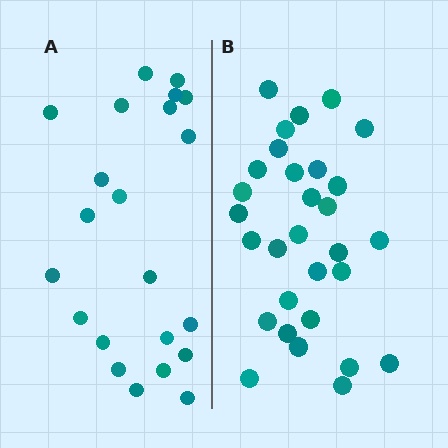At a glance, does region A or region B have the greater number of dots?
Region B (the right region) has more dots.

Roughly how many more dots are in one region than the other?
Region B has roughly 8 or so more dots than region A.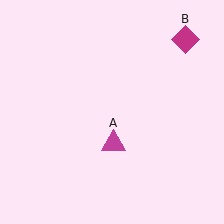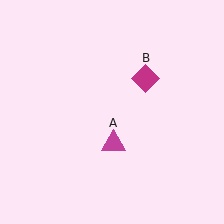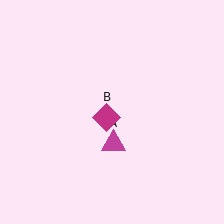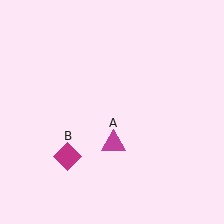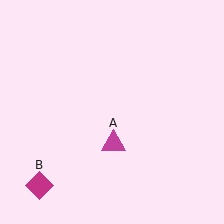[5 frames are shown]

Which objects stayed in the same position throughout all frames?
Magenta triangle (object A) remained stationary.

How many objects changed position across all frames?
1 object changed position: magenta diamond (object B).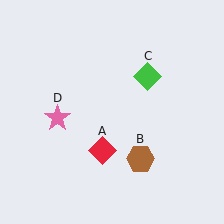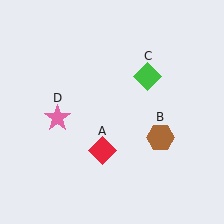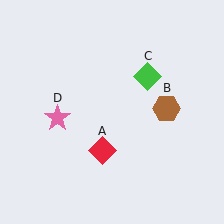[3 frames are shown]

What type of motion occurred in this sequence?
The brown hexagon (object B) rotated counterclockwise around the center of the scene.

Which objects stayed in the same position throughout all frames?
Red diamond (object A) and green diamond (object C) and pink star (object D) remained stationary.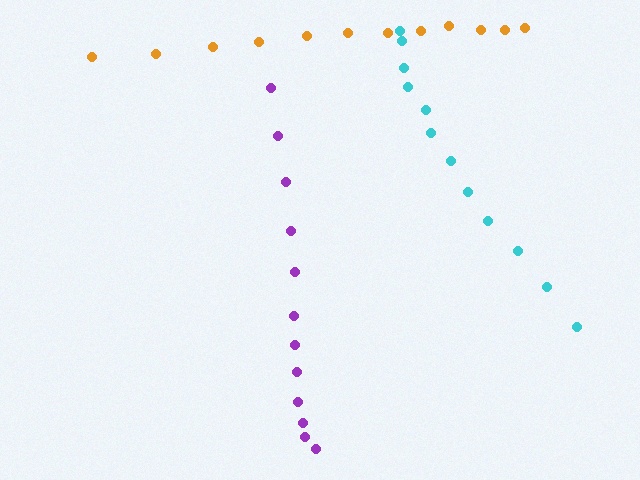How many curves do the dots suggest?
There are 3 distinct paths.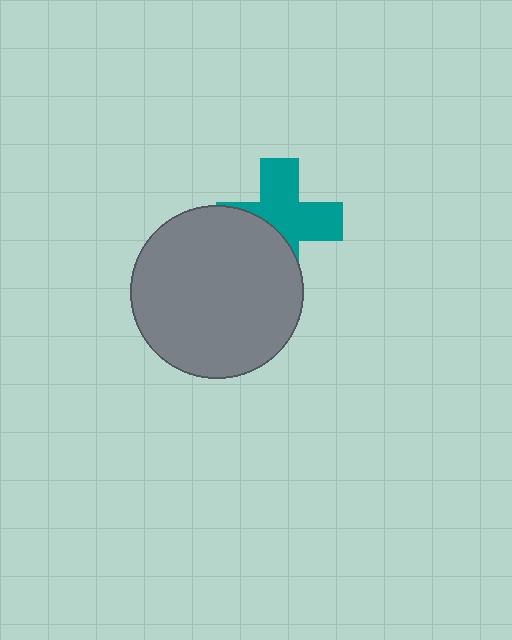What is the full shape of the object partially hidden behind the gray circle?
The partially hidden object is a teal cross.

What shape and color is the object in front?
The object in front is a gray circle.